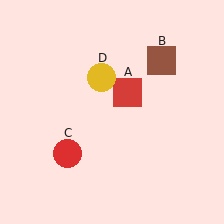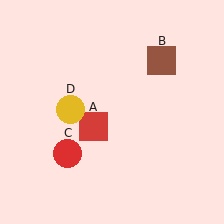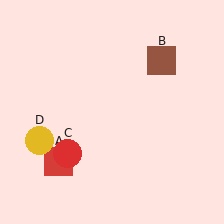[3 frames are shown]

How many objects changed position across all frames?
2 objects changed position: red square (object A), yellow circle (object D).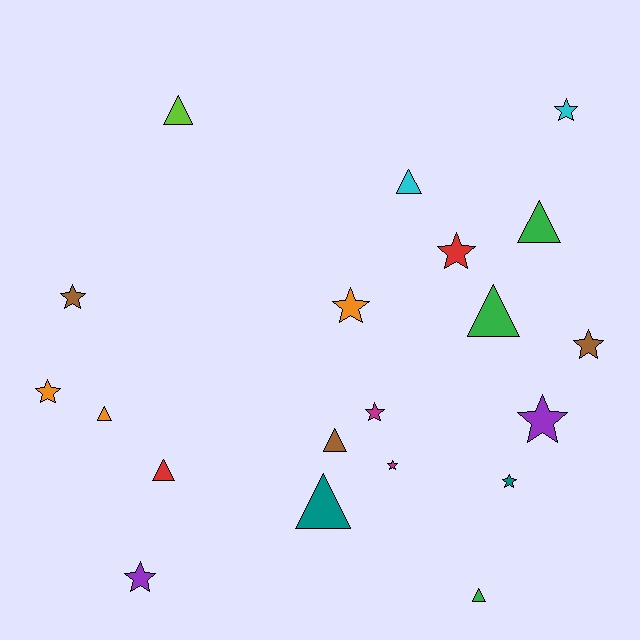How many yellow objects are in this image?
There are no yellow objects.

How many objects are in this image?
There are 20 objects.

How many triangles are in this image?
There are 9 triangles.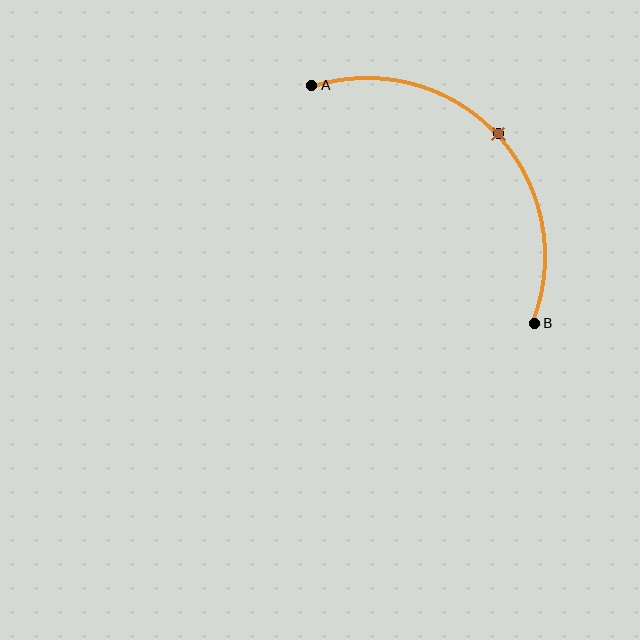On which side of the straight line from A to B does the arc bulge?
The arc bulges above and to the right of the straight line connecting A and B.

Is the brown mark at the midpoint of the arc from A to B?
Yes. The brown mark lies on the arc at equal arc-length from both A and B — it is the arc midpoint.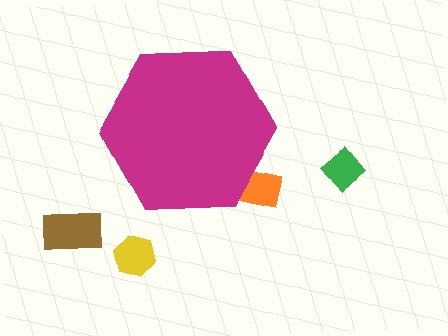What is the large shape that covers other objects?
A magenta hexagon.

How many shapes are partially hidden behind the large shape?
1 shape is partially hidden.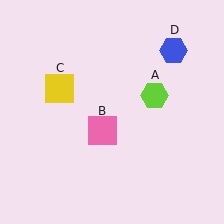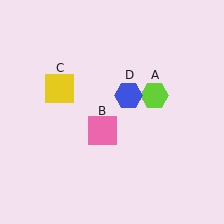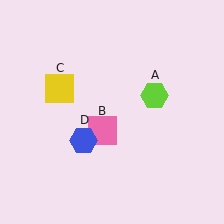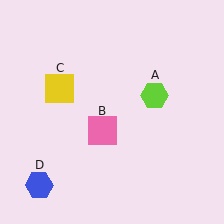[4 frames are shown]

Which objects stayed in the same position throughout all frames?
Lime hexagon (object A) and pink square (object B) and yellow square (object C) remained stationary.